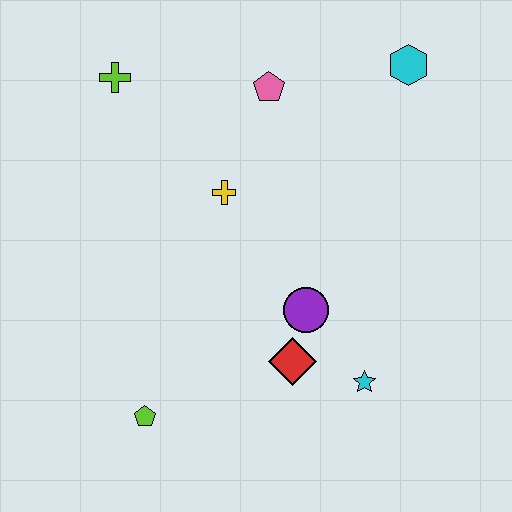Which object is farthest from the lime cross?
The cyan star is farthest from the lime cross.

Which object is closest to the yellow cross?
The pink pentagon is closest to the yellow cross.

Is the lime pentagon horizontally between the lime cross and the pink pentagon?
Yes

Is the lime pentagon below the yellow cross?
Yes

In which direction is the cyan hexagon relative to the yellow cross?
The cyan hexagon is to the right of the yellow cross.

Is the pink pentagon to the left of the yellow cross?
No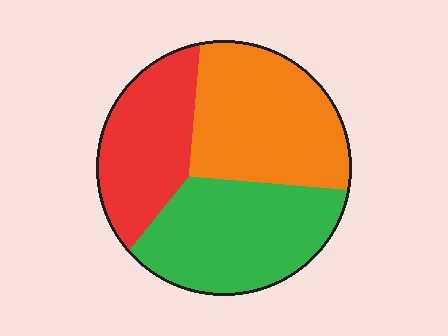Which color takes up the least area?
Red, at roughly 25%.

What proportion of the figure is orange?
Orange covers 37% of the figure.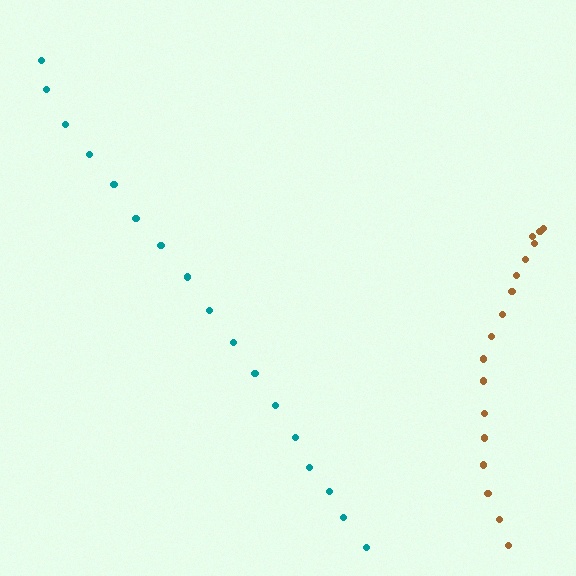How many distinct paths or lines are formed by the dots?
There are 2 distinct paths.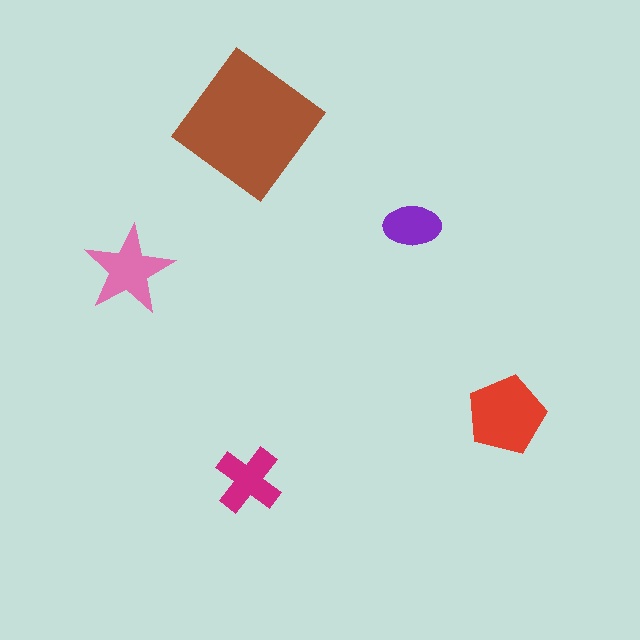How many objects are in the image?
There are 5 objects in the image.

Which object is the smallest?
The purple ellipse.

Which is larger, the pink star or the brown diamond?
The brown diamond.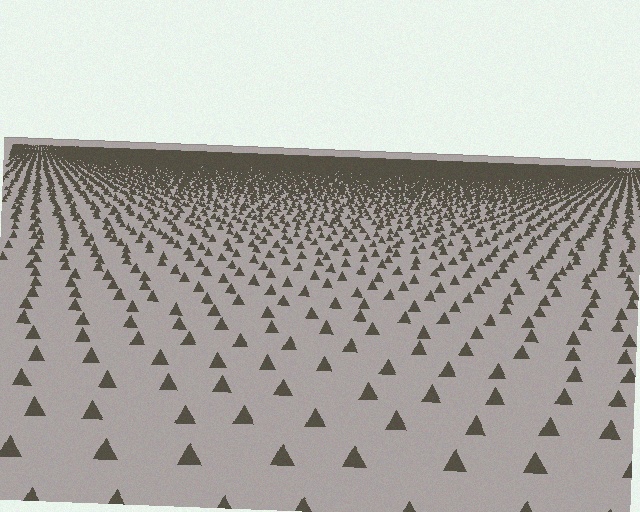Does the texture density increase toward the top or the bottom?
Density increases toward the top.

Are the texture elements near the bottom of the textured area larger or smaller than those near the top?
Larger. Near the bottom, elements are closer to the viewer and appear at a bigger on-screen size.